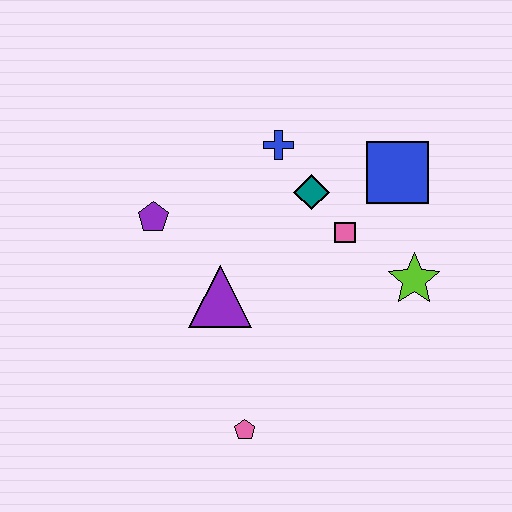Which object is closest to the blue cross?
The teal diamond is closest to the blue cross.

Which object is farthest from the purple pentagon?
The lime star is farthest from the purple pentagon.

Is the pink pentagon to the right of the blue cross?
No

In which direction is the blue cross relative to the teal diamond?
The blue cross is above the teal diamond.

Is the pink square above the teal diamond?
No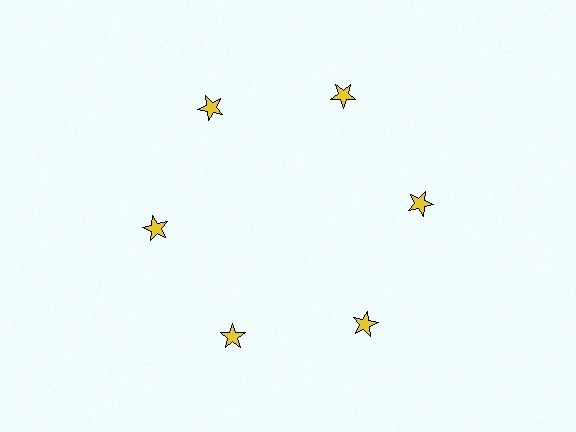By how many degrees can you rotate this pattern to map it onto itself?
The pattern maps onto itself every 60 degrees of rotation.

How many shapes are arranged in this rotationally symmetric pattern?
There are 6 shapes, arranged in 6 groups of 1.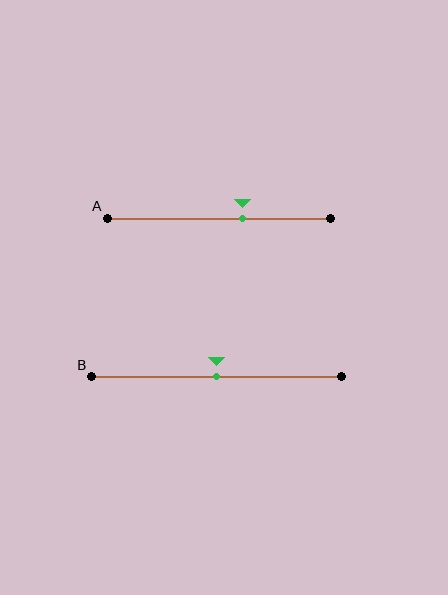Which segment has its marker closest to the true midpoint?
Segment B has its marker closest to the true midpoint.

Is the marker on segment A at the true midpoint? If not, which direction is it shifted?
No, the marker on segment A is shifted to the right by about 11% of the segment length.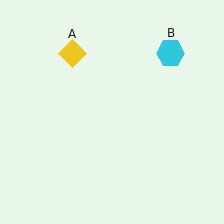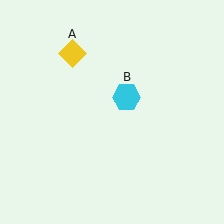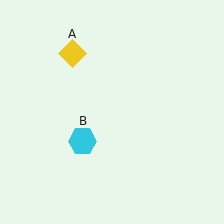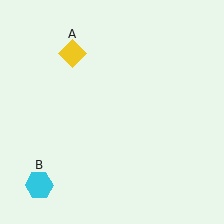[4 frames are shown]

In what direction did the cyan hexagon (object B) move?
The cyan hexagon (object B) moved down and to the left.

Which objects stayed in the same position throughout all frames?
Yellow diamond (object A) remained stationary.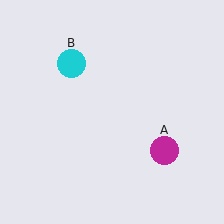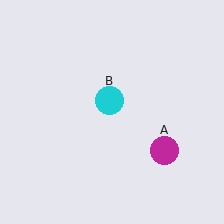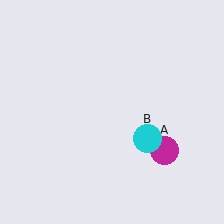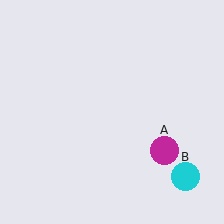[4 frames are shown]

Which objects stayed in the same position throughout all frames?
Magenta circle (object A) remained stationary.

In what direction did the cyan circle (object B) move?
The cyan circle (object B) moved down and to the right.